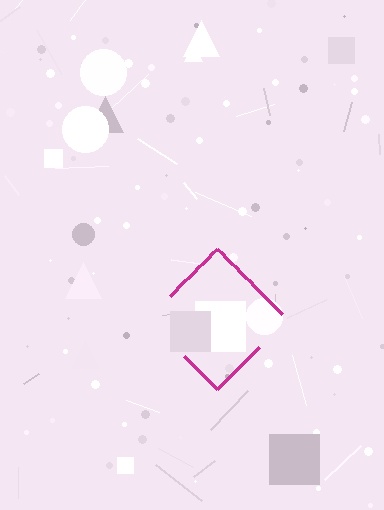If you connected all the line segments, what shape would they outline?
They would outline a diamond.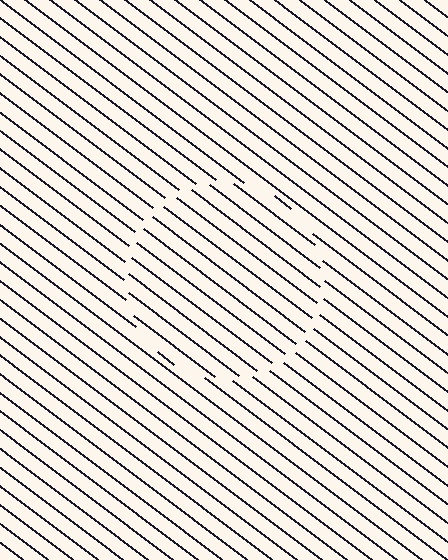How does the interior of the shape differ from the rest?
The interior of the shape contains the same grating, shifted by half a period — the contour is defined by the phase discontinuity where line-ends from the inner and outer gratings abut.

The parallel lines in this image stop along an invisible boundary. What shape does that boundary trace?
An illusory circle. The interior of the shape contains the same grating, shifted by half a period — the contour is defined by the phase discontinuity where line-ends from the inner and outer gratings abut.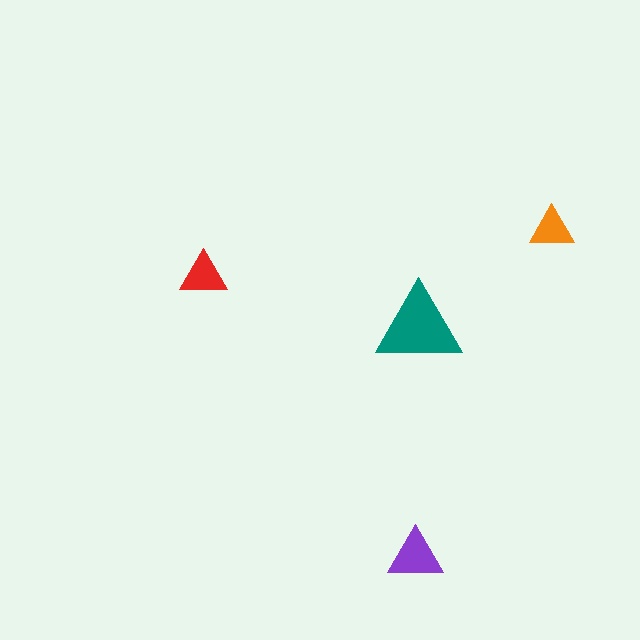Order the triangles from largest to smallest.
the teal one, the purple one, the red one, the orange one.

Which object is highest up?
The orange triangle is topmost.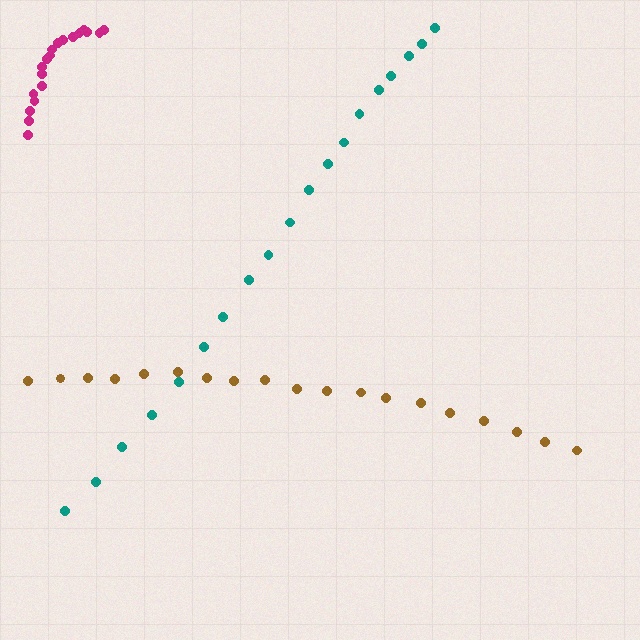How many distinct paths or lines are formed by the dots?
There are 3 distinct paths.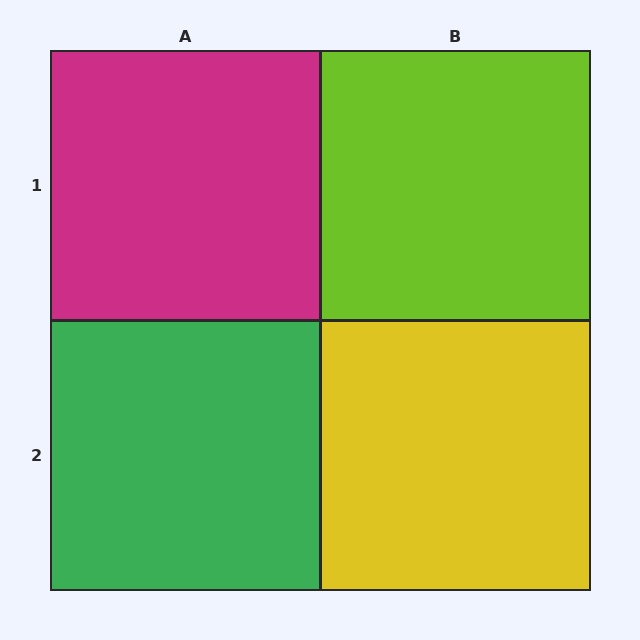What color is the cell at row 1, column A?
Magenta.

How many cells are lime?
1 cell is lime.